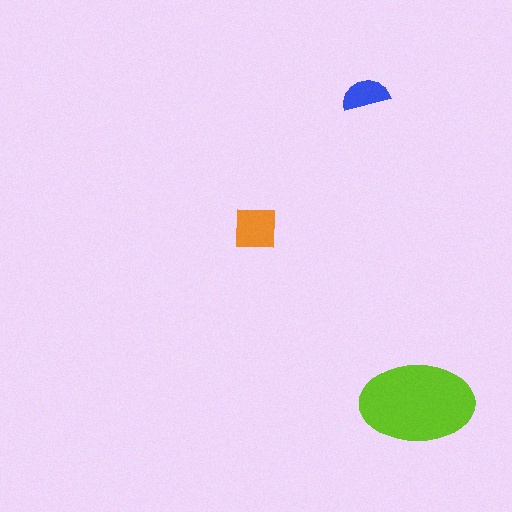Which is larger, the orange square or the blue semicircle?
The orange square.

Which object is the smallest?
The blue semicircle.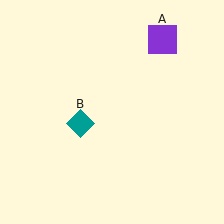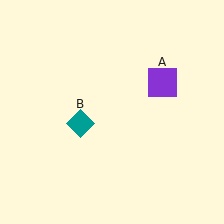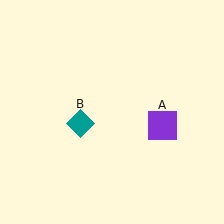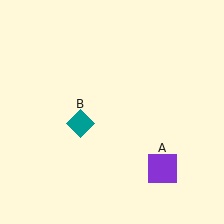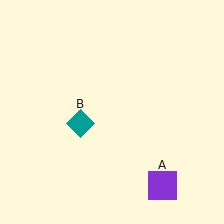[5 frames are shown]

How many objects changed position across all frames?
1 object changed position: purple square (object A).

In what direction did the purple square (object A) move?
The purple square (object A) moved down.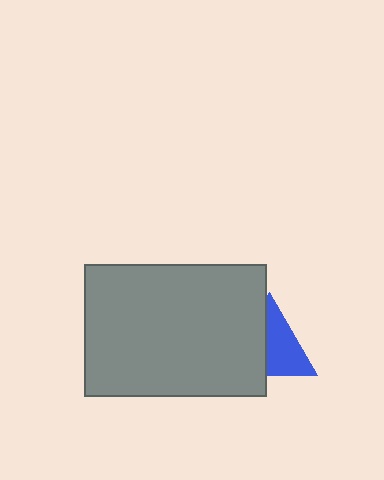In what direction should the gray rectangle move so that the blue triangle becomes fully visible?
The gray rectangle should move left. That is the shortest direction to clear the overlap and leave the blue triangle fully visible.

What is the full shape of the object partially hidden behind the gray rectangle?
The partially hidden object is a blue triangle.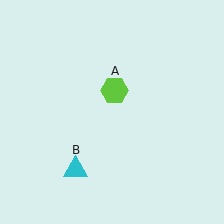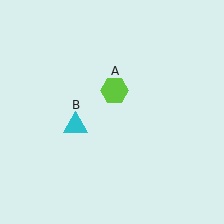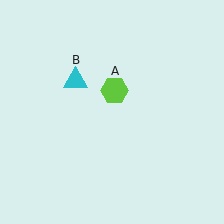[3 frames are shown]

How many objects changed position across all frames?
1 object changed position: cyan triangle (object B).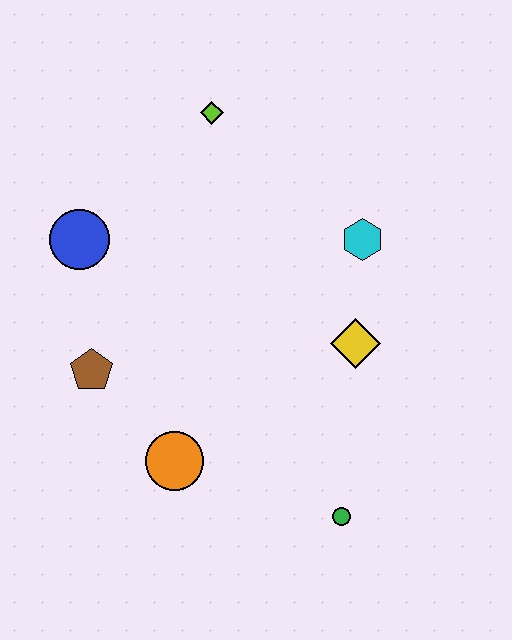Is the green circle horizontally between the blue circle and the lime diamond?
No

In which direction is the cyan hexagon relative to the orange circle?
The cyan hexagon is above the orange circle.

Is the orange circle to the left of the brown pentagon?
No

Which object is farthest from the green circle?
The lime diamond is farthest from the green circle.